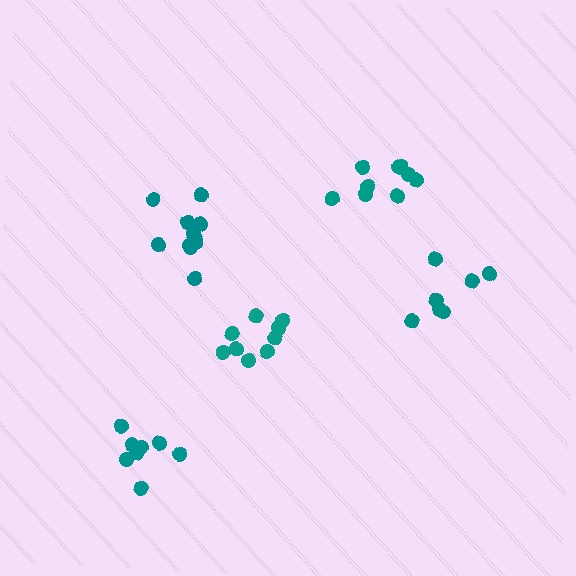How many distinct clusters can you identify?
There are 5 distinct clusters.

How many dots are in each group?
Group 1: 11 dots, Group 2: 7 dots, Group 3: 8 dots, Group 4: 9 dots, Group 5: 9 dots (44 total).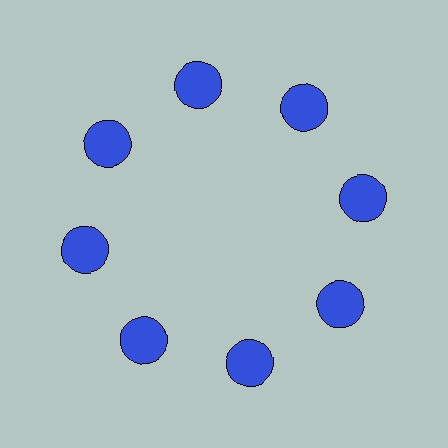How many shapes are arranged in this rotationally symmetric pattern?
There are 8 shapes, arranged in 8 groups of 1.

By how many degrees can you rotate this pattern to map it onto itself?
The pattern maps onto itself every 45 degrees of rotation.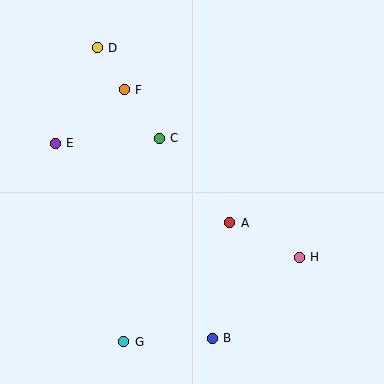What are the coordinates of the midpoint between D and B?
The midpoint between D and B is at (155, 193).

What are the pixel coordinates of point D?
Point D is at (97, 48).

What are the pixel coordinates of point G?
Point G is at (124, 342).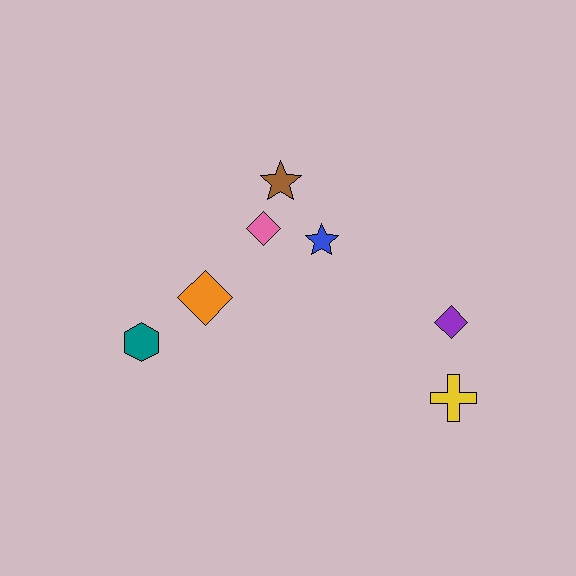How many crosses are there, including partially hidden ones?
There is 1 cross.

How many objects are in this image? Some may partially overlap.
There are 7 objects.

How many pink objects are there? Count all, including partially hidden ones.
There is 1 pink object.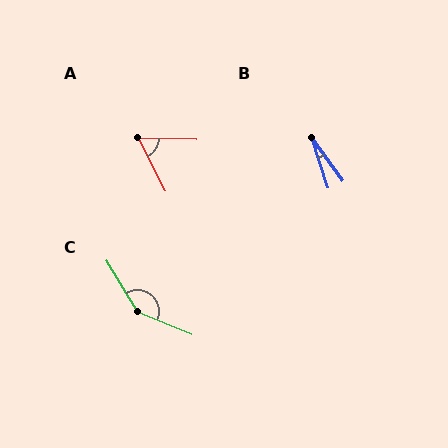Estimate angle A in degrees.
Approximately 61 degrees.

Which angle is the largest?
C, at approximately 143 degrees.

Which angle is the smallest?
B, at approximately 17 degrees.